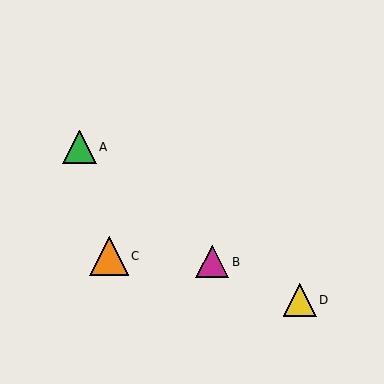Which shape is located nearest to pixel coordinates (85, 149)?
The green triangle (labeled A) at (80, 147) is nearest to that location.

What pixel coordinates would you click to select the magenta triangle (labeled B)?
Click at (212, 262) to select the magenta triangle B.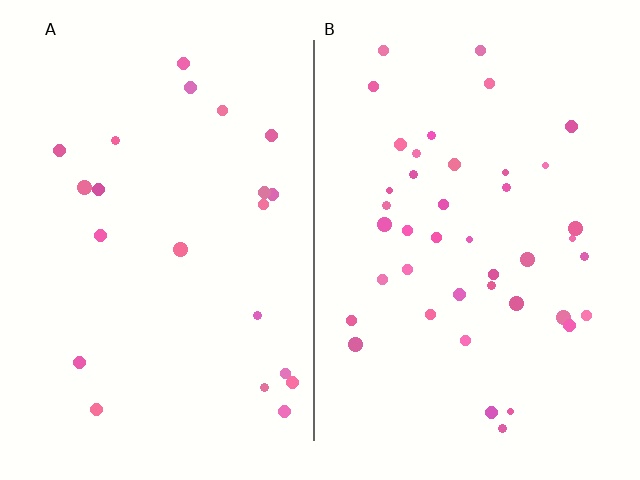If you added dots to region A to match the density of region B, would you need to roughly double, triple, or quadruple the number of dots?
Approximately double.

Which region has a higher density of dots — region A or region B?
B (the right).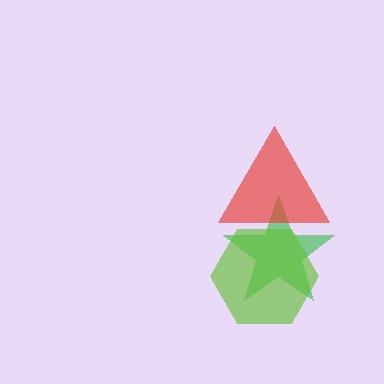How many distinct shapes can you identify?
There are 3 distinct shapes: a green star, a lime hexagon, a red triangle.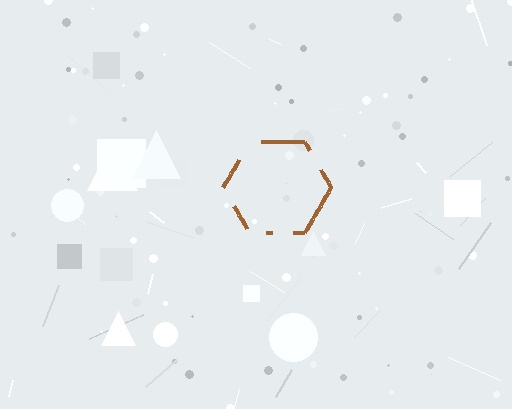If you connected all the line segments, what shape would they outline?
They would outline a hexagon.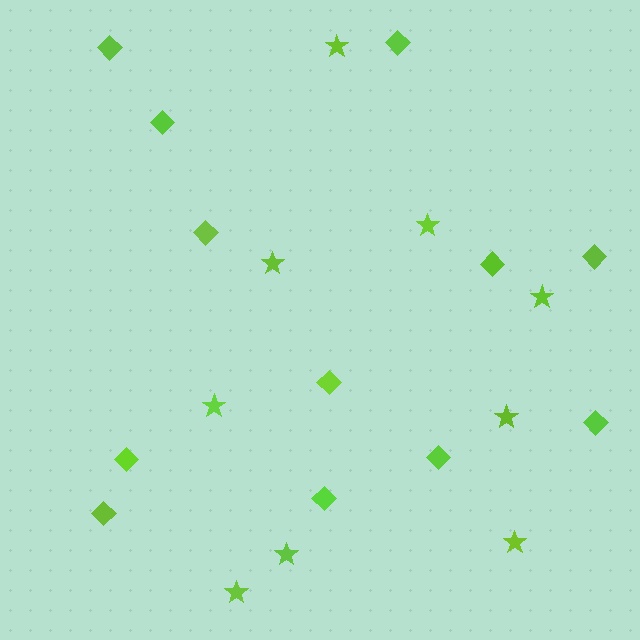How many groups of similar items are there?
There are 2 groups: one group of diamonds (12) and one group of stars (9).